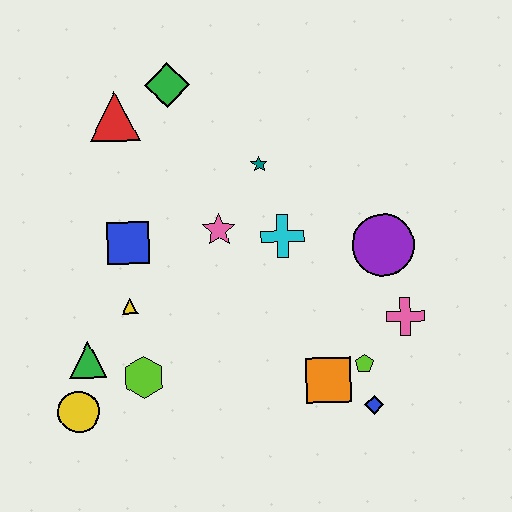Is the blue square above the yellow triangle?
Yes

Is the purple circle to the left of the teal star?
No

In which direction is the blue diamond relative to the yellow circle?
The blue diamond is to the right of the yellow circle.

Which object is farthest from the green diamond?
The blue diamond is farthest from the green diamond.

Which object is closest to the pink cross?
The lime pentagon is closest to the pink cross.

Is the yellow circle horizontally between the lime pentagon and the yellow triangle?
No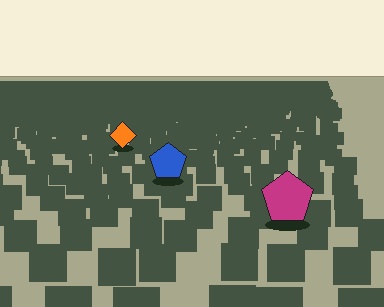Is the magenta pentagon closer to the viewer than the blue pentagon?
Yes. The magenta pentagon is closer — you can tell from the texture gradient: the ground texture is coarser near it.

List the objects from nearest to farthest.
From nearest to farthest: the magenta pentagon, the blue pentagon, the orange diamond.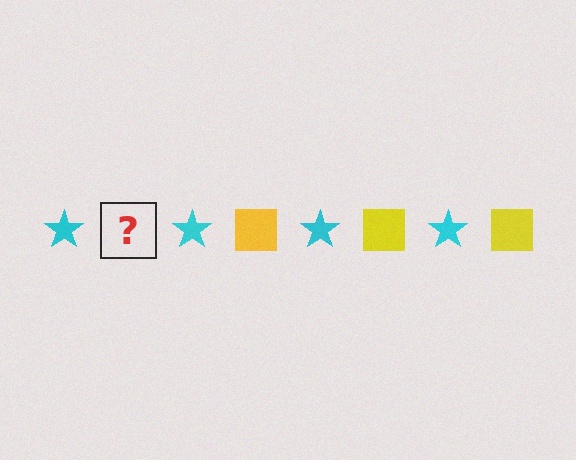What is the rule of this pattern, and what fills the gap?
The rule is that the pattern alternates between cyan star and yellow square. The gap should be filled with a yellow square.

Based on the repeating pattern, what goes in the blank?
The blank should be a yellow square.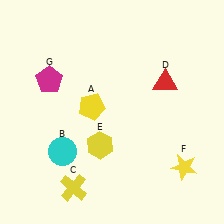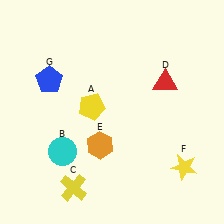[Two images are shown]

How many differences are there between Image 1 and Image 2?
There are 2 differences between the two images.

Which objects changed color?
E changed from yellow to orange. G changed from magenta to blue.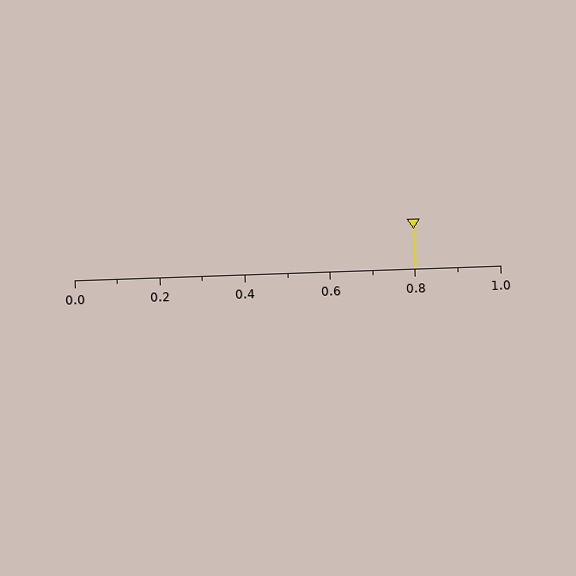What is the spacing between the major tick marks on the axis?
The major ticks are spaced 0.2 apart.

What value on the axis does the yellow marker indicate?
The marker indicates approximately 0.8.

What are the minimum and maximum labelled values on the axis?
The axis runs from 0.0 to 1.0.